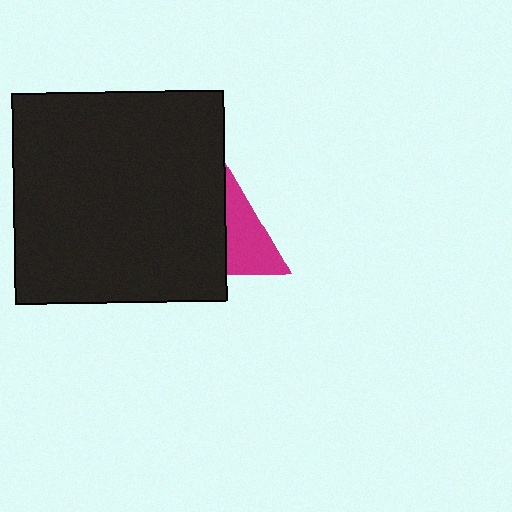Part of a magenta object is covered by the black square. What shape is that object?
It is a triangle.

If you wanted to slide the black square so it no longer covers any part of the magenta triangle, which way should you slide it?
Slide it left — that is the most direct way to separate the two shapes.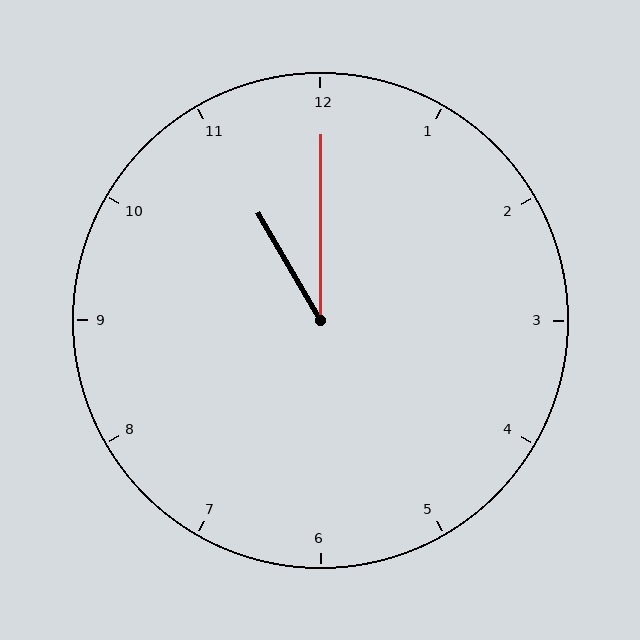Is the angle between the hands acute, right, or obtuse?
It is acute.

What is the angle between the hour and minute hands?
Approximately 30 degrees.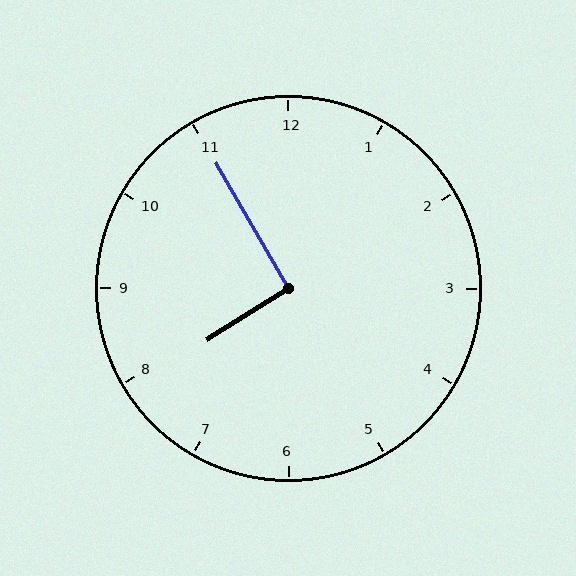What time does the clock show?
7:55.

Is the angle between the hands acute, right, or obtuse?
It is right.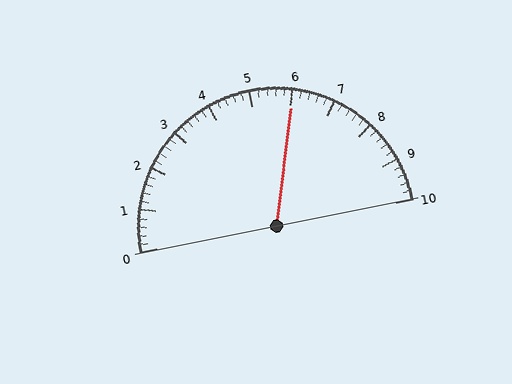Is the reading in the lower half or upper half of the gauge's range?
The reading is in the upper half of the range (0 to 10).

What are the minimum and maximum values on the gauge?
The gauge ranges from 0 to 10.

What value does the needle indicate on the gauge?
The needle indicates approximately 6.0.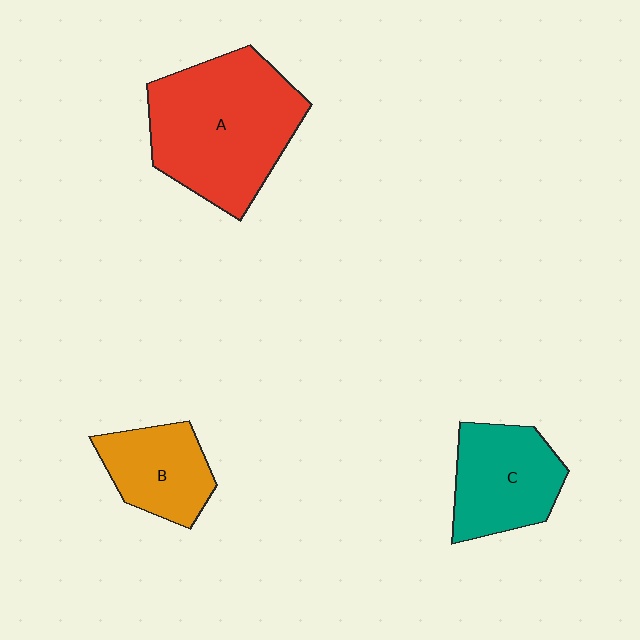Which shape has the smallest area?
Shape B (orange).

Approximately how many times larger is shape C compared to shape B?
Approximately 1.2 times.